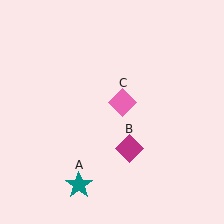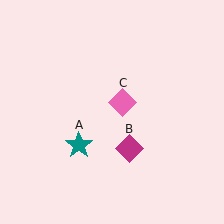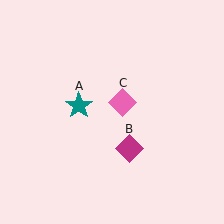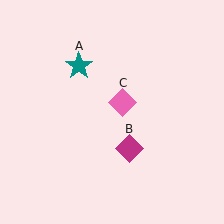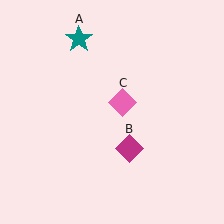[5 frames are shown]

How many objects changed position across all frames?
1 object changed position: teal star (object A).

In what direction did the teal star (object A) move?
The teal star (object A) moved up.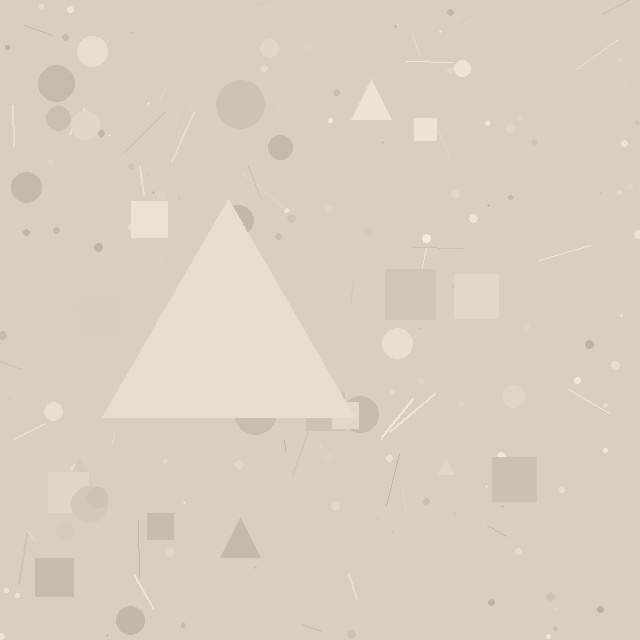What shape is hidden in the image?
A triangle is hidden in the image.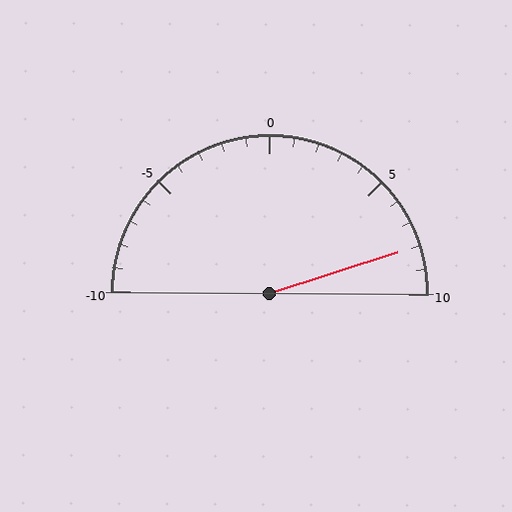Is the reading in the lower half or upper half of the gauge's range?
The reading is in the upper half of the range (-10 to 10).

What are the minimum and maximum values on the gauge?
The gauge ranges from -10 to 10.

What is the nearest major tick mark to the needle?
The nearest major tick mark is 10.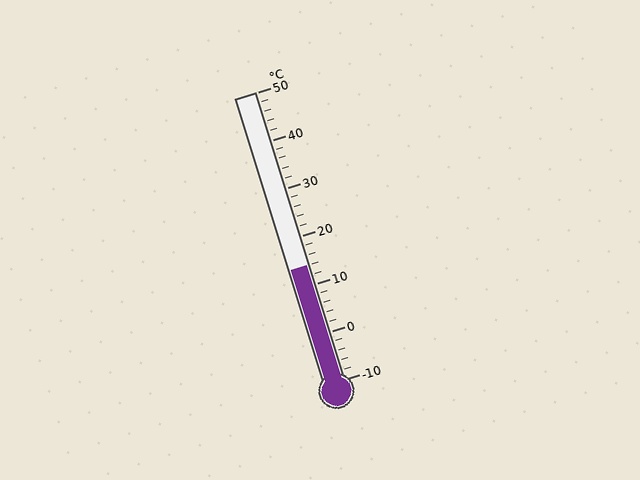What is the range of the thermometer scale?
The thermometer scale ranges from -10°C to 50°C.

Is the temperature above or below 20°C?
The temperature is below 20°C.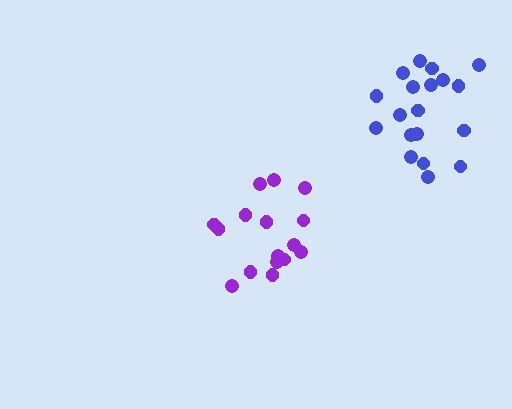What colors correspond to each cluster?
The clusters are colored: purple, blue.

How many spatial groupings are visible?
There are 2 spatial groupings.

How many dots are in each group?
Group 1: 16 dots, Group 2: 19 dots (35 total).